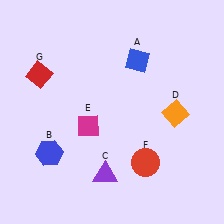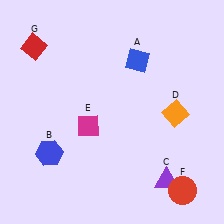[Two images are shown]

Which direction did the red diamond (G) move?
The red diamond (G) moved up.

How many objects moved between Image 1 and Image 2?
3 objects moved between the two images.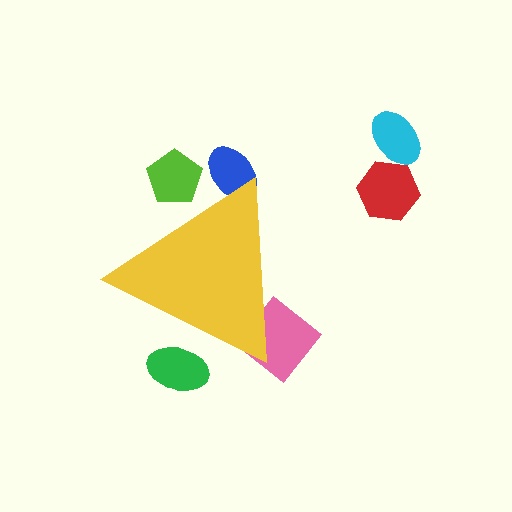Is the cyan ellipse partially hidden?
No, the cyan ellipse is fully visible.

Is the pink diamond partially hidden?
Yes, the pink diamond is partially hidden behind the yellow triangle.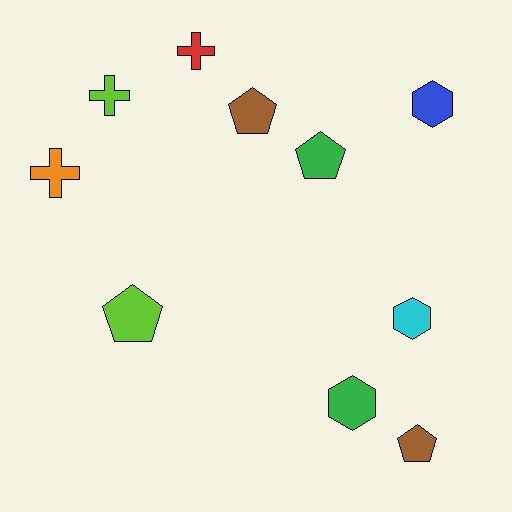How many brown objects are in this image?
There are 2 brown objects.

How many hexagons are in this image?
There are 3 hexagons.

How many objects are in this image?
There are 10 objects.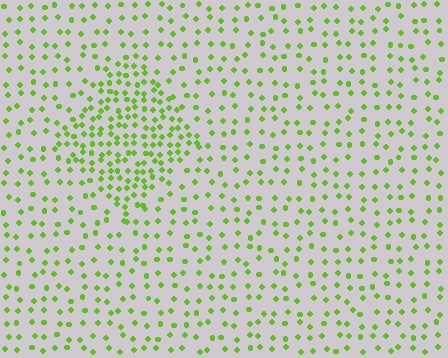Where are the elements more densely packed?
The elements are more densely packed inside the diamond boundary.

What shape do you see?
I see a diamond.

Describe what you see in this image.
The image contains small lime elements arranged at two different densities. A diamond-shaped region is visible where the elements are more densely packed than the surrounding area.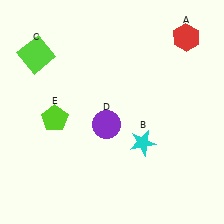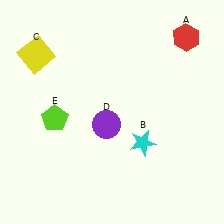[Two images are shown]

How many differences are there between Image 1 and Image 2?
There is 1 difference between the two images.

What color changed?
The square (C) changed from lime in Image 1 to yellow in Image 2.